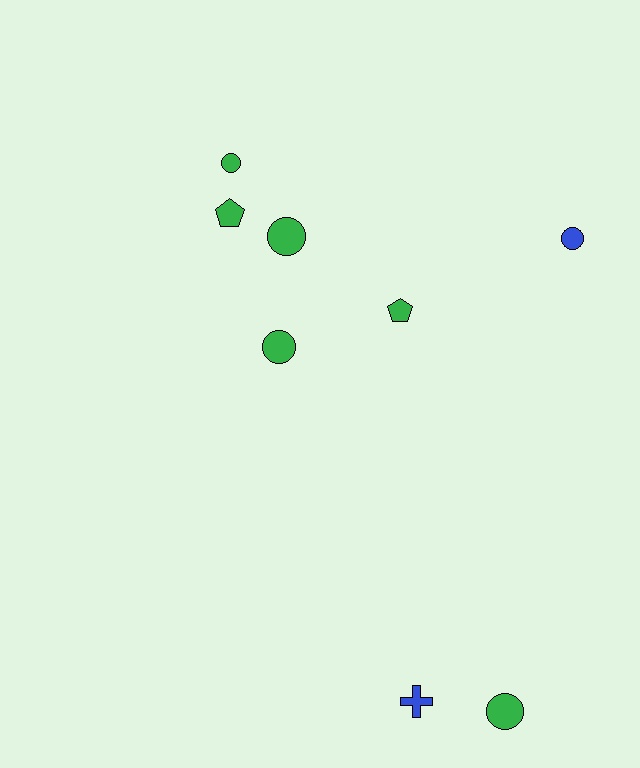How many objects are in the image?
There are 8 objects.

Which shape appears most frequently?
Circle, with 5 objects.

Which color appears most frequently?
Green, with 6 objects.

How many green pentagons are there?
There are 2 green pentagons.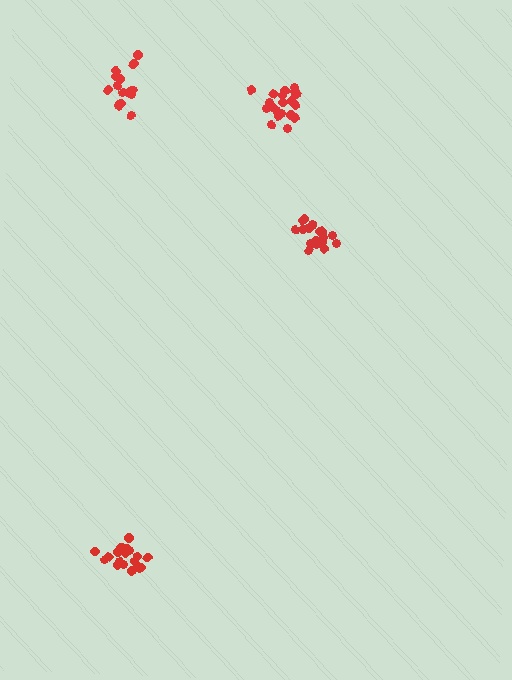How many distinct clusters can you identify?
There are 4 distinct clusters.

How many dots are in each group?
Group 1: 16 dots, Group 2: 19 dots, Group 3: 20 dots, Group 4: 20 dots (75 total).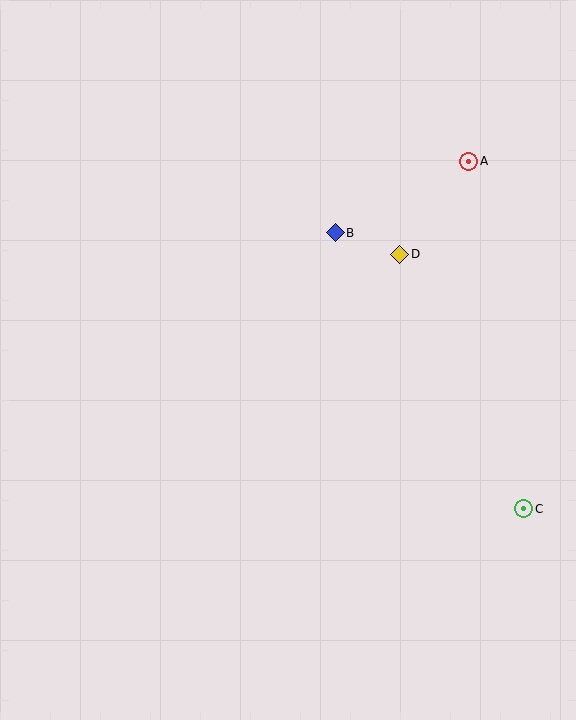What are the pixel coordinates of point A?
Point A is at (469, 161).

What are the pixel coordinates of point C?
Point C is at (524, 509).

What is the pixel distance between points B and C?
The distance between B and C is 334 pixels.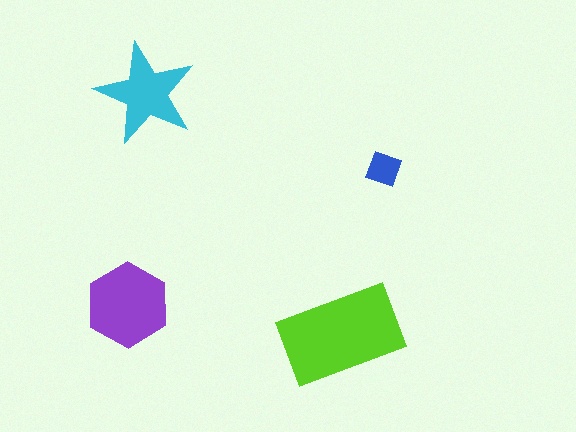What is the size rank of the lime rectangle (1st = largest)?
1st.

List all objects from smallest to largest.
The blue diamond, the cyan star, the purple hexagon, the lime rectangle.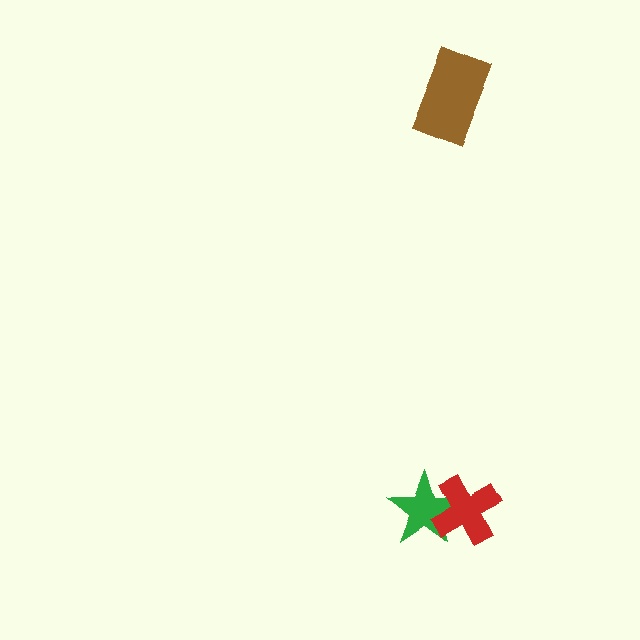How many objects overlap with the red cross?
1 object overlaps with the red cross.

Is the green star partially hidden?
Yes, it is partially covered by another shape.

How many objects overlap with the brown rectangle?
0 objects overlap with the brown rectangle.